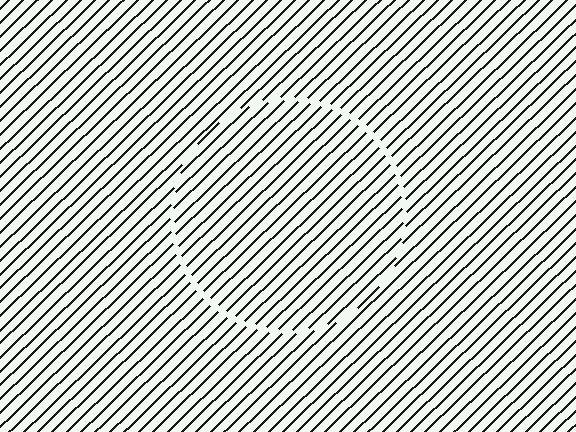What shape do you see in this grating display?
An illusory circle. The interior of the shape contains the same grating, shifted by half a period — the contour is defined by the phase discontinuity where line-ends from the inner and outer gratings abut.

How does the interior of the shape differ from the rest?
The interior of the shape contains the same grating, shifted by half a period — the contour is defined by the phase discontinuity where line-ends from the inner and outer gratings abut.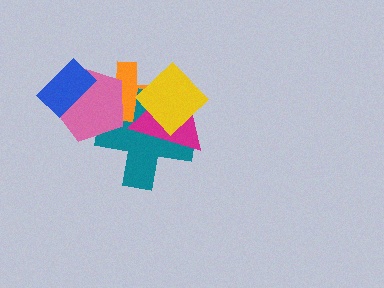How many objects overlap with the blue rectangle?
1 object overlaps with the blue rectangle.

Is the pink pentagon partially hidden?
Yes, it is partially covered by another shape.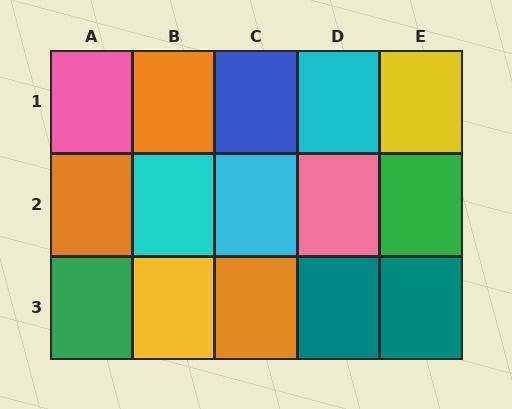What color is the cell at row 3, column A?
Green.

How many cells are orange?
3 cells are orange.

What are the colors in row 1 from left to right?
Pink, orange, blue, cyan, yellow.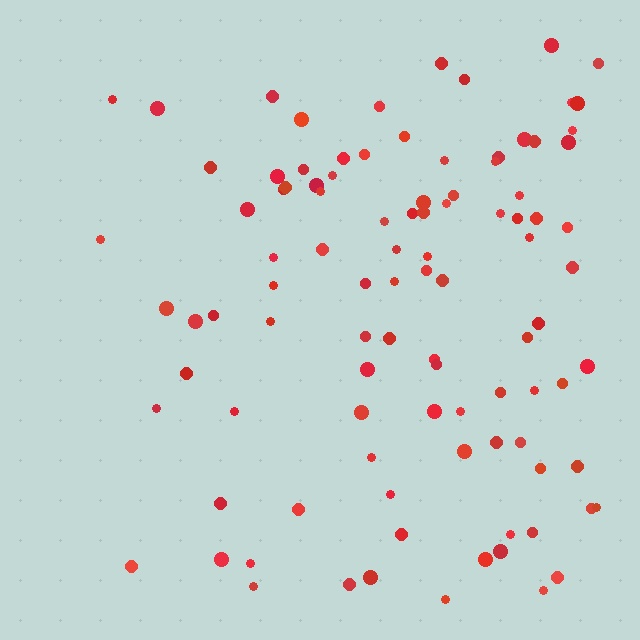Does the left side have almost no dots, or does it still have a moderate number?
Still a moderate number, just noticeably fewer than the right.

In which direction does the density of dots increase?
From left to right, with the right side densest.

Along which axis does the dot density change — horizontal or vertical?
Horizontal.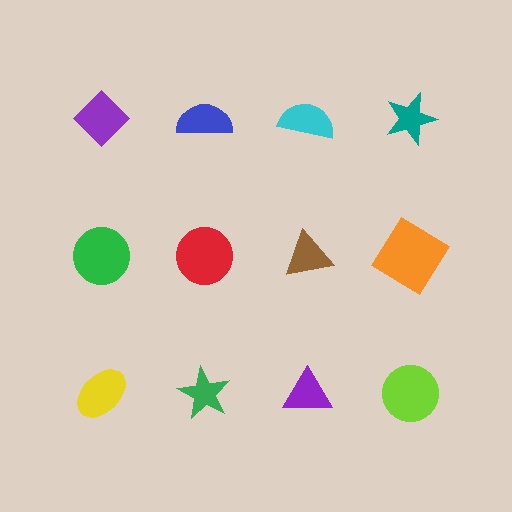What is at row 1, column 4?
A teal star.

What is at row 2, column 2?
A red circle.